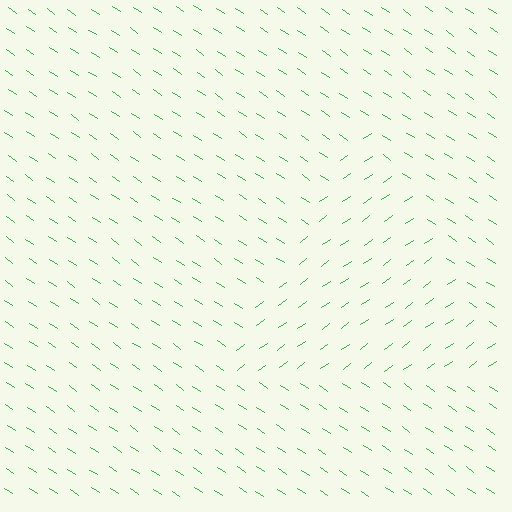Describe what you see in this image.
The image is filled with small green line segments. A triangle region in the image has lines oriented differently from the surrounding lines, creating a visible texture boundary.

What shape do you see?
I see a triangle.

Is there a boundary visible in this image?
Yes, there is a texture boundary formed by a change in line orientation.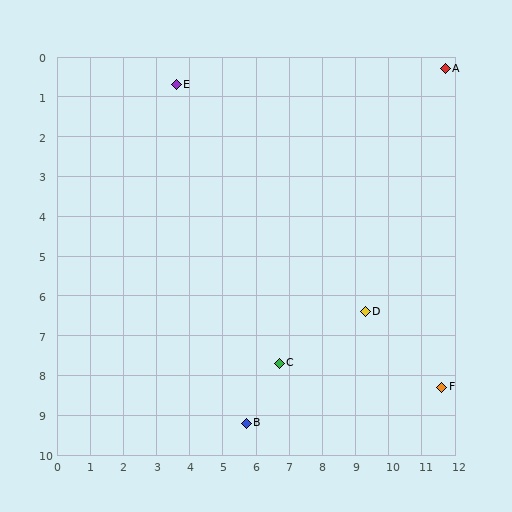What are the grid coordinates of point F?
Point F is at approximately (11.6, 8.3).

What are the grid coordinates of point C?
Point C is at approximately (6.7, 7.7).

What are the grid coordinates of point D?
Point D is at approximately (9.3, 6.4).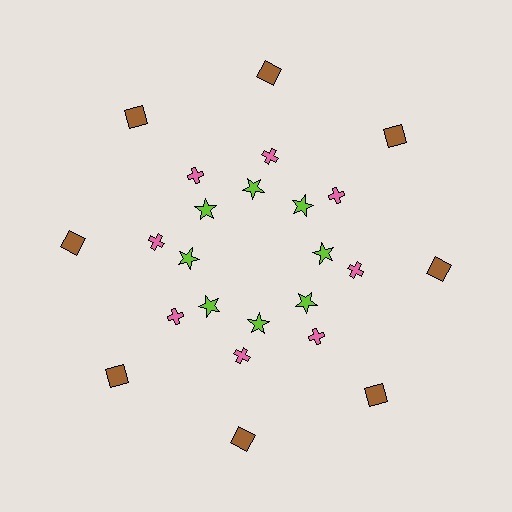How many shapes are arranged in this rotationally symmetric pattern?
There are 24 shapes, arranged in 8 groups of 3.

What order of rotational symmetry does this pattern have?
This pattern has 8-fold rotational symmetry.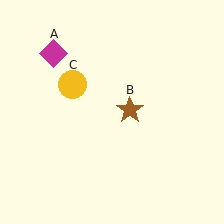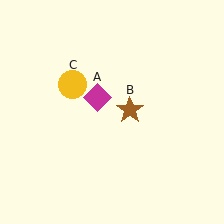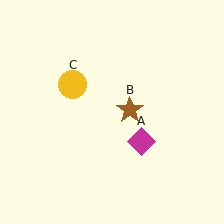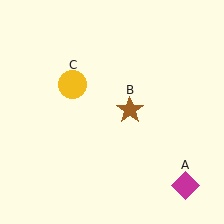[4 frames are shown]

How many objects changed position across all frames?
1 object changed position: magenta diamond (object A).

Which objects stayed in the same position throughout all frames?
Brown star (object B) and yellow circle (object C) remained stationary.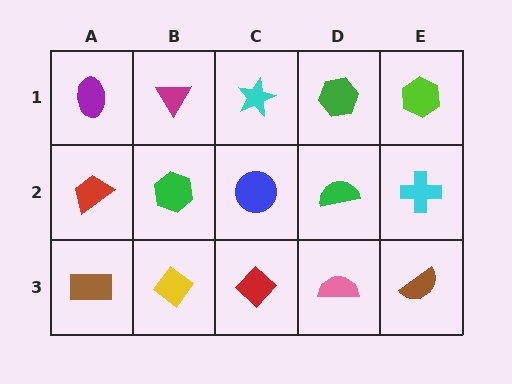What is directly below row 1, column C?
A blue circle.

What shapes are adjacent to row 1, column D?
A green semicircle (row 2, column D), a cyan star (row 1, column C), a lime hexagon (row 1, column E).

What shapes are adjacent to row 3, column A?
A red trapezoid (row 2, column A), a yellow diamond (row 3, column B).